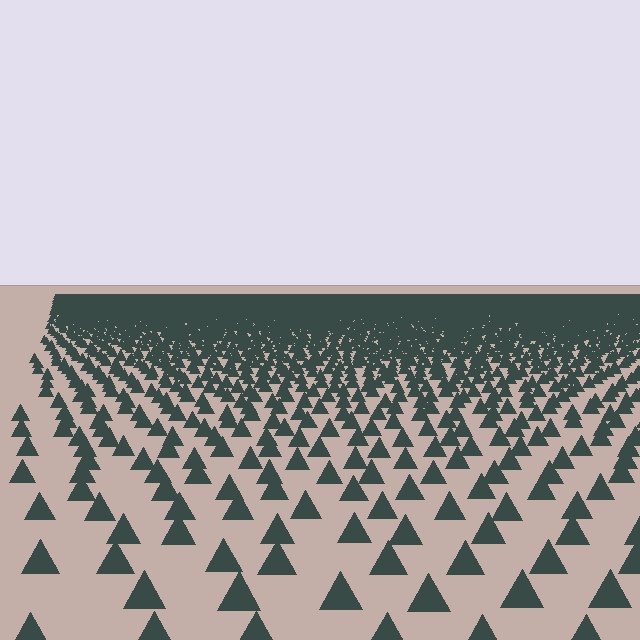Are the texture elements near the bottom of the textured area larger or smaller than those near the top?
Larger. Near the bottom, elements are closer to the viewer and appear at a bigger on-screen size.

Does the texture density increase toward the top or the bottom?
Density increases toward the top.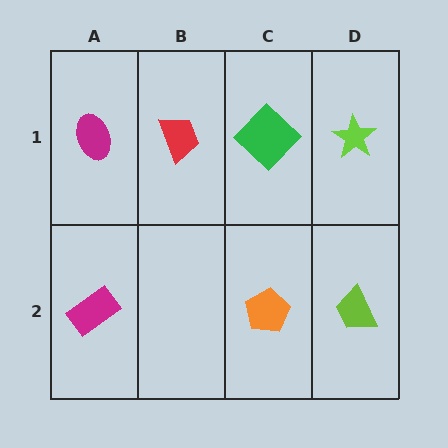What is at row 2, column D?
A lime trapezoid.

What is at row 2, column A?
A magenta rectangle.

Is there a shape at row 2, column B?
No, that cell is empty.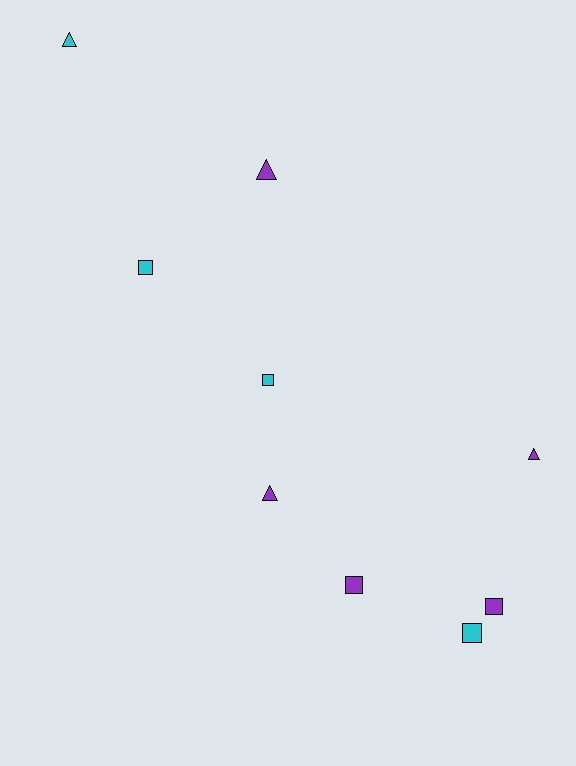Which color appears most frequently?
Purple, with 5 objects.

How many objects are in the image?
There are 9 objects.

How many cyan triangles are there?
There is 1 cyan triangle.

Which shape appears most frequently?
Square, with 5 objects.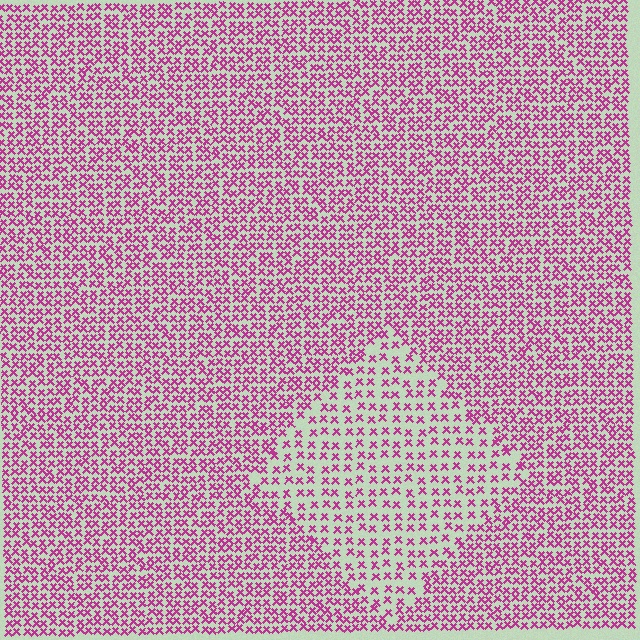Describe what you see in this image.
The image contains small magenta elements arranged at two different densities. A diamond-shaped region is visible where the elements are less densely packed than the surrounding area.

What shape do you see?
I see a diamond.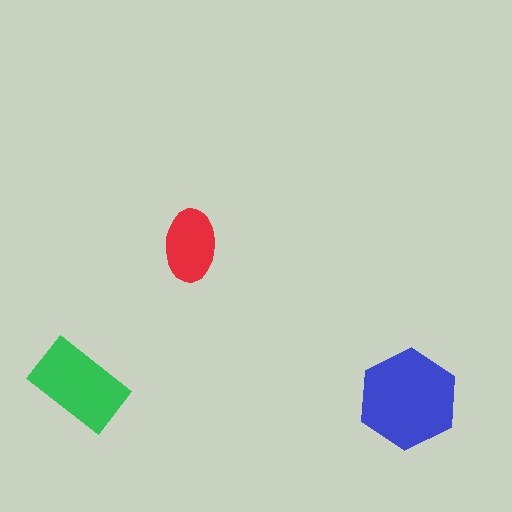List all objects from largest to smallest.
The blue hexagon, the green rectangle, the red ellipse.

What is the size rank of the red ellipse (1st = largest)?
3rd.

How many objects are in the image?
There are 3 objects in the image.